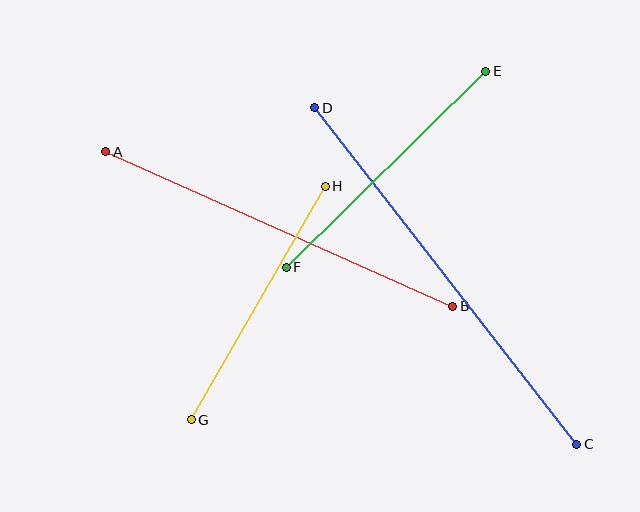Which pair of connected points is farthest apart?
Points C and D are farthest apart.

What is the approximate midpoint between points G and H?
The midpoint is at approximately (258, 303) pixels.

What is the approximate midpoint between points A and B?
The midpoint is at approximately (279, 229) pixels.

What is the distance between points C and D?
The distance is approximately 426 pixels.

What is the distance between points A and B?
The distance is approximately 380 pixels.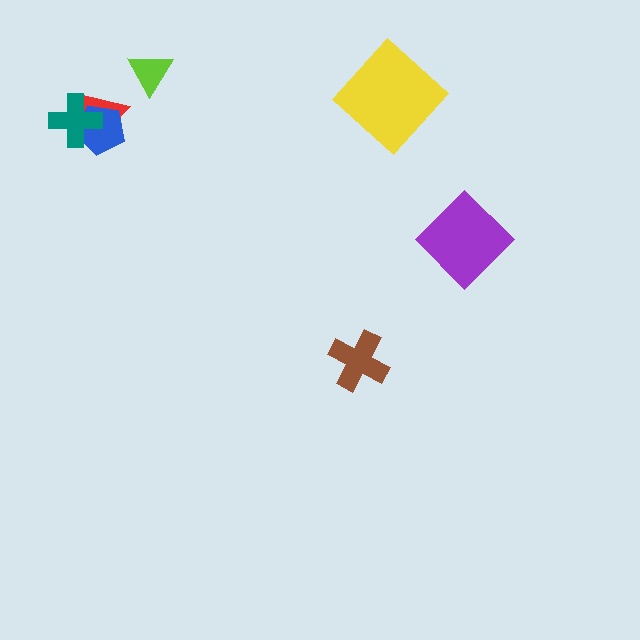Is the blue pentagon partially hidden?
Yes, it is partially covered by another shape.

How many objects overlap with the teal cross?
2 objects overlap with the teal cross.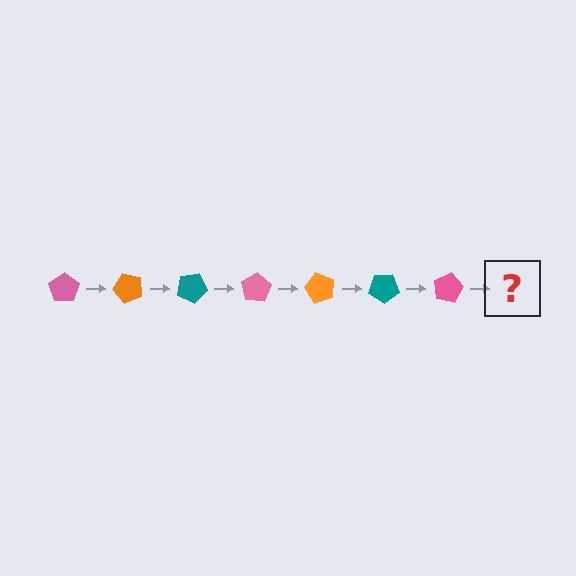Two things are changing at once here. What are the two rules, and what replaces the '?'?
The two rules are that it rotates 50 degrees each step and the color cycles through pink, orange, and teal. The '?' should be an orange pentagon, rotated 350 degrees from the start.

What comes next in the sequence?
The next element should be an orange pentagon, rotated 350 degrees from the start.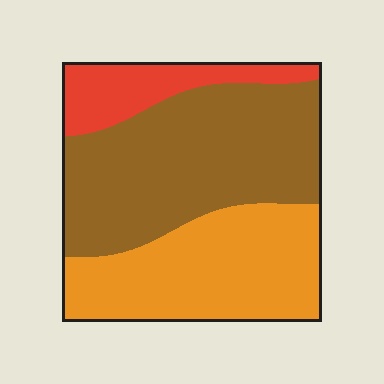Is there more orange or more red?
Orange.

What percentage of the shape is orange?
Orange covers 37% of the shape.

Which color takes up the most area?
Brown, at roughly 50%.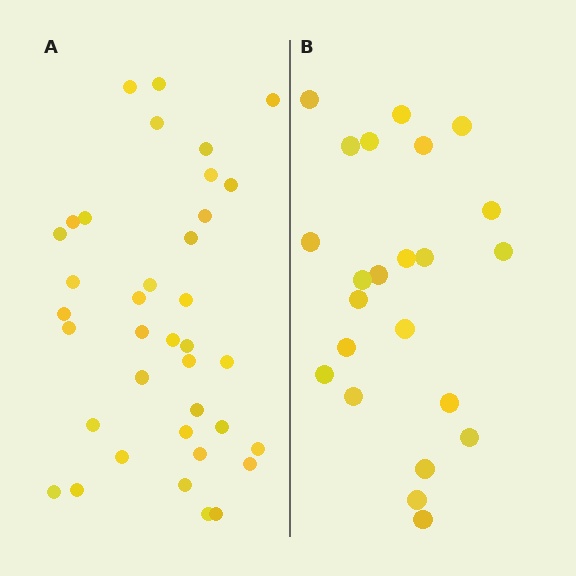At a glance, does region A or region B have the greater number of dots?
Region A (the left region) has more dots.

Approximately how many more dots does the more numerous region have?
Region A has approximately 15 more dots than region B.